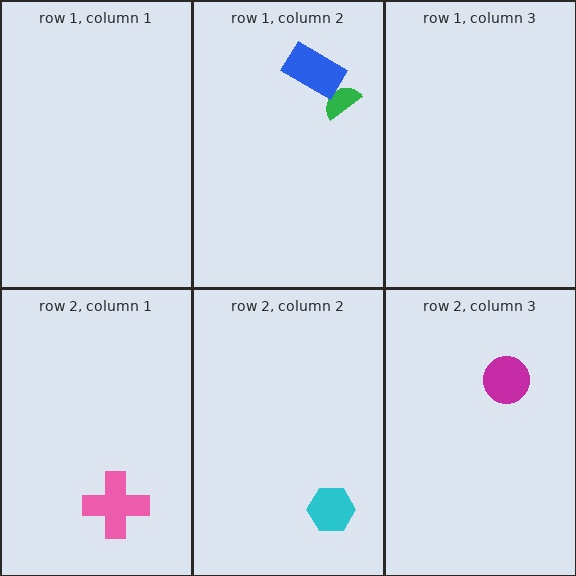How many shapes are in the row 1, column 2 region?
2.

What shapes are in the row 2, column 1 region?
The pink cross.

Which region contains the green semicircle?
The row 1, column 2 region.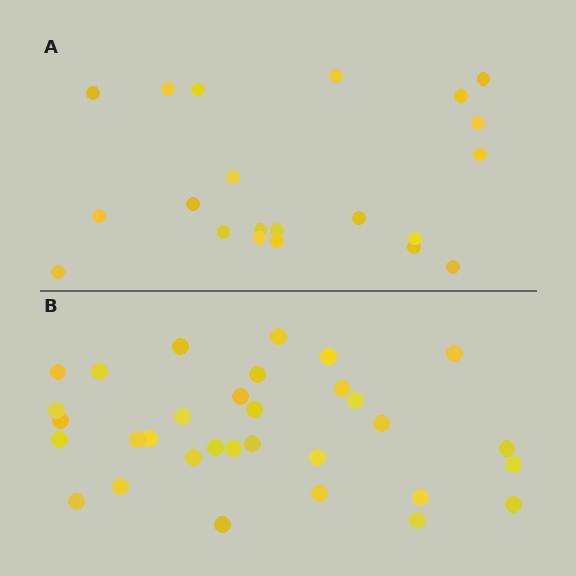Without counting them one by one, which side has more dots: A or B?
Region B (the bottom region) has more dots.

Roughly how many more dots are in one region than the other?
Region B has roughly 12 or so more dots than region A.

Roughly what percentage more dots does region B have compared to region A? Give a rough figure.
About 50% more.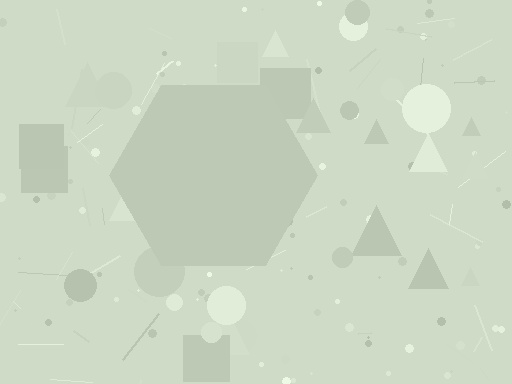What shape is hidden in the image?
A hexagon is hidden in the image.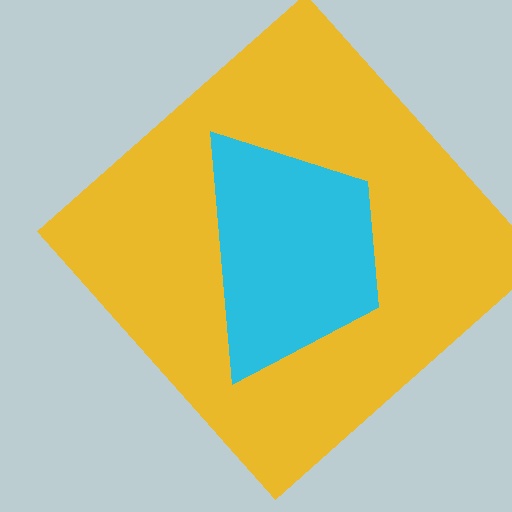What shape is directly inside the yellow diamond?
The cyan trapezoid.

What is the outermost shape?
The yellow diamond.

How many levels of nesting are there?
2.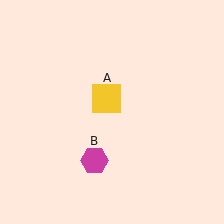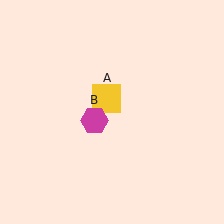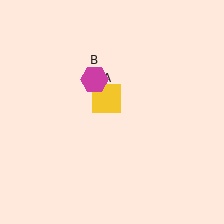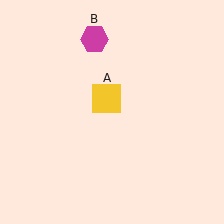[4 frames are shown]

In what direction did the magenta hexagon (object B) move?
The magenta hexagon (object B) moved up.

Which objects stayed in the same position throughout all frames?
Yellow square (object A) remained stationary.